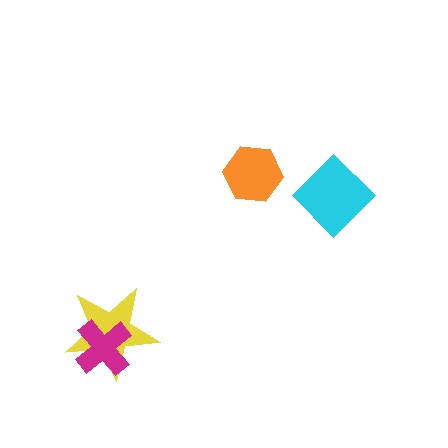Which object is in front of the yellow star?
The magenta cross is in front of the yellow star.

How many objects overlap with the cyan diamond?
0 objects overlap with the cyan diamond.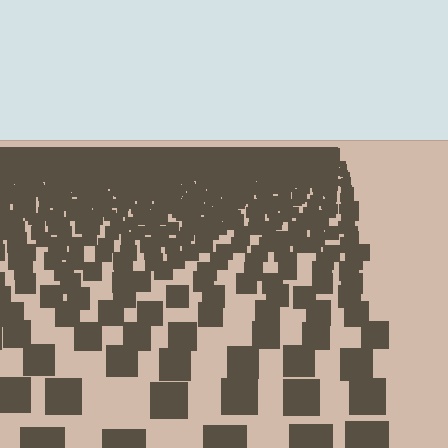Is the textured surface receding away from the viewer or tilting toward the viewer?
The surface is receding away from the viewer. Texture elements get smaller and denser toward the top.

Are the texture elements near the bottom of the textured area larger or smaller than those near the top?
Larger. Near the bottom, elements are closer to the viewer and appear at a bigger on-screen size.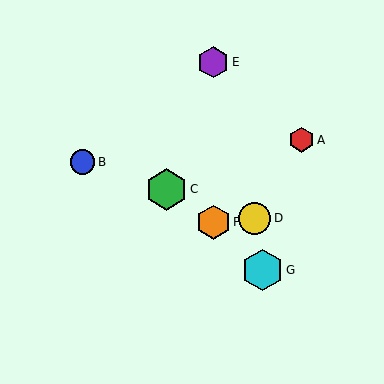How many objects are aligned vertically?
2 objects (E, F) are aligned vertically.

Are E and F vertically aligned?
Yes, both are at x≈213.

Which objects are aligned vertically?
Objects E, F are aligned vertically.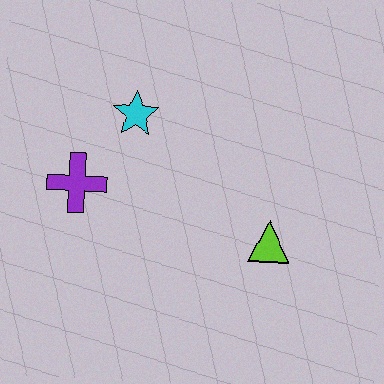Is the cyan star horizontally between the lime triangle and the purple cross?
Yes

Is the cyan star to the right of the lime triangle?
No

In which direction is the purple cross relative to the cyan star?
The purple cross is below the cyan star.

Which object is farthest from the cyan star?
The lime triangle is farthest from the cyan star.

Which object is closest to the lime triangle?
The cyan star is closest to the lime triangle.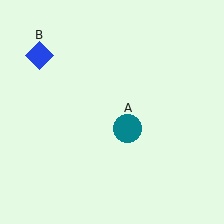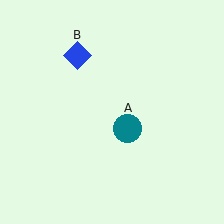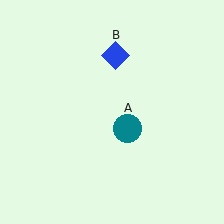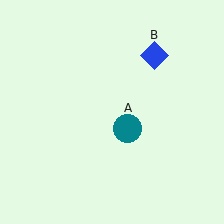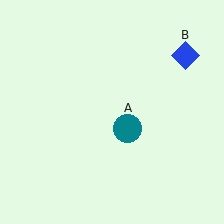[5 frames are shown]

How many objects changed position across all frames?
1 object changed position: blue diamond (object B).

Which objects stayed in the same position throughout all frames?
Teal circle (object A) remained stationary.